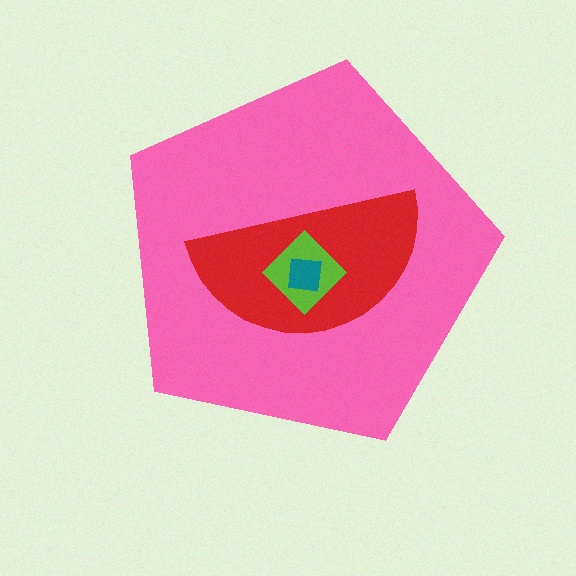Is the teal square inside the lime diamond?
Yes.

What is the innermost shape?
The teal square.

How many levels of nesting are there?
4.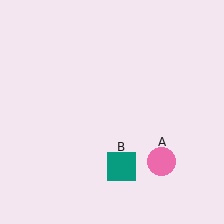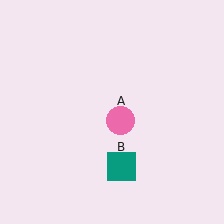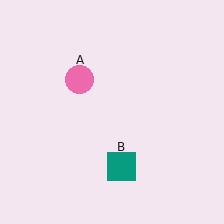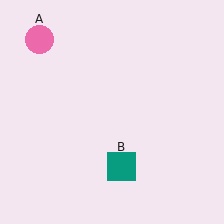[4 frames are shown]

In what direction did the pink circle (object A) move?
The pink circle (object A) moved up and to the left.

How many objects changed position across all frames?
1 object changed position: pink circle (object A).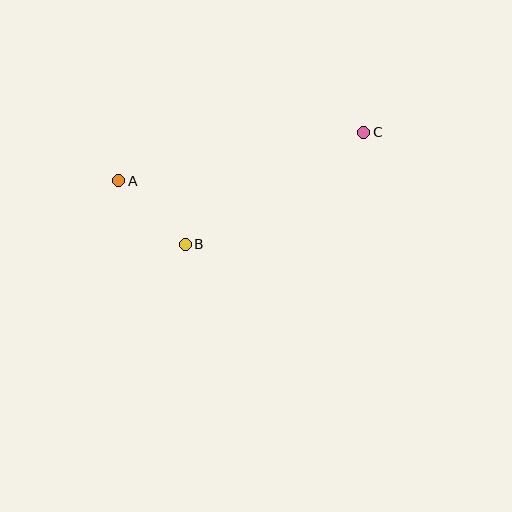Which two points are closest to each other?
Points A and B are closest to each other.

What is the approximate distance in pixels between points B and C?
The distance between B and C is approximately 211 pixels.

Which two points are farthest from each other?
Points A and C are farthest from each other.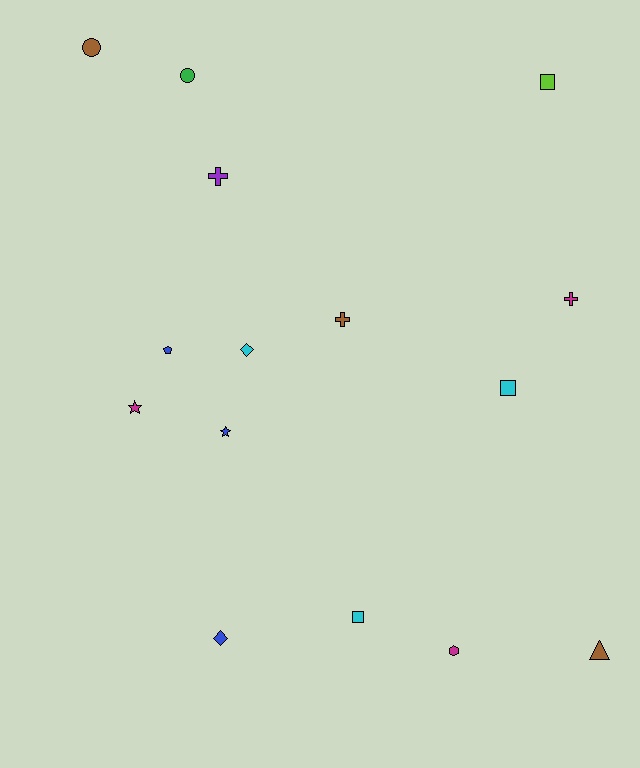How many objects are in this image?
There are 15 objects.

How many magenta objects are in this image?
There are 3 magenta objects.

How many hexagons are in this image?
There is 1 hexagon.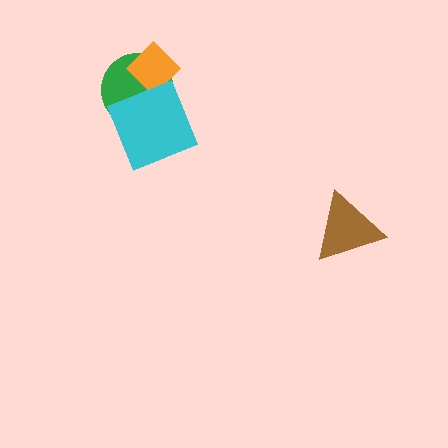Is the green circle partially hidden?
Yes, it is partially covered by another shape.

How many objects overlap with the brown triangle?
0 objects overlap with the brown triangle.